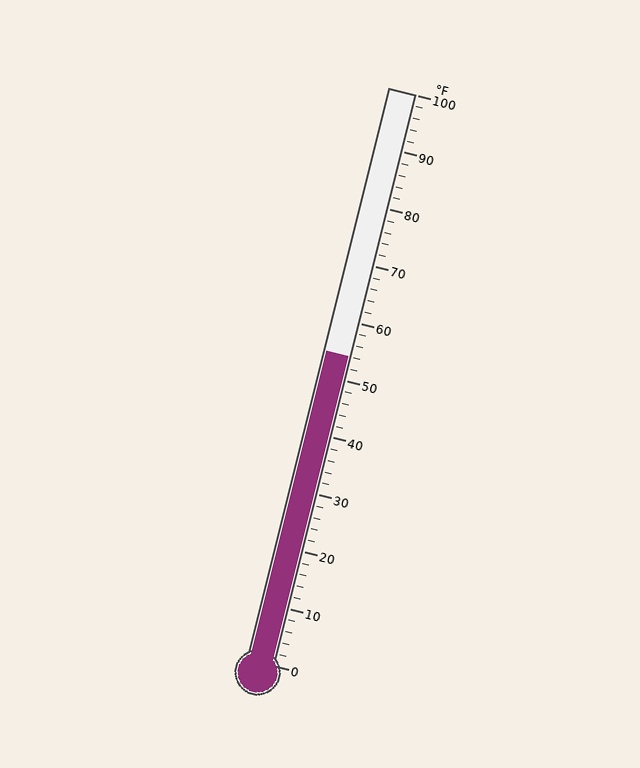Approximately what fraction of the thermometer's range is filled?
The thermometer is filled to approximately 55% of its range.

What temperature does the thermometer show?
The thermometer shows approximately 54°F.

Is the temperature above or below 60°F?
The temperature is below 60°F.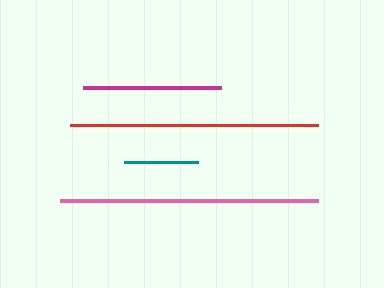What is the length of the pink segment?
The pink segment is approximately 258 pixels long.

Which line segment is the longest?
The pink line is the longest at approximately 258 pixels.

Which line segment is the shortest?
The teal line is the shortest at approximately 74 pixels.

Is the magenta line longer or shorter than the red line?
The red line is longer than the magenta line.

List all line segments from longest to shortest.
From longest to shortest: pink, red, magenta, teal.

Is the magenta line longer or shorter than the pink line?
The pink line is longer than the magenta line.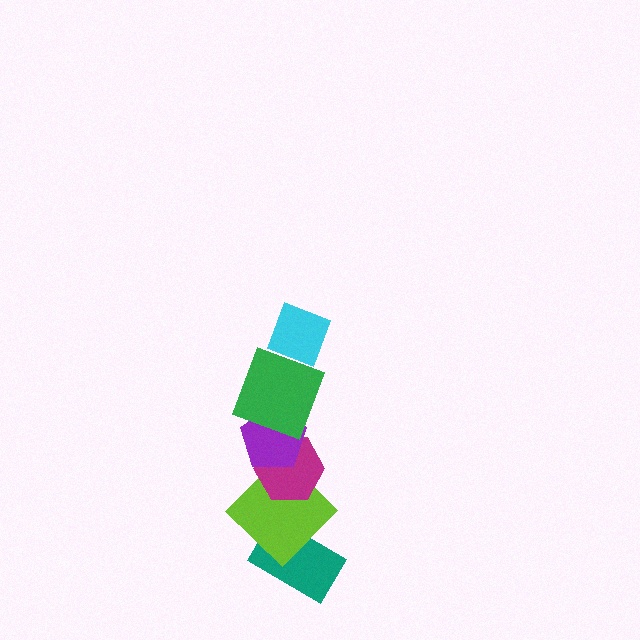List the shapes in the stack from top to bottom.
From top to bottom: the cyan diamond, the green square, the purple pentagon, the magenta hexagon, the lime diamond, the teal rectangle.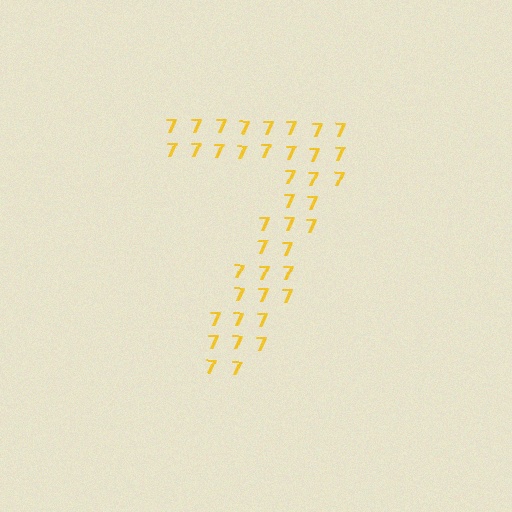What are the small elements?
The small elements are digit 7's.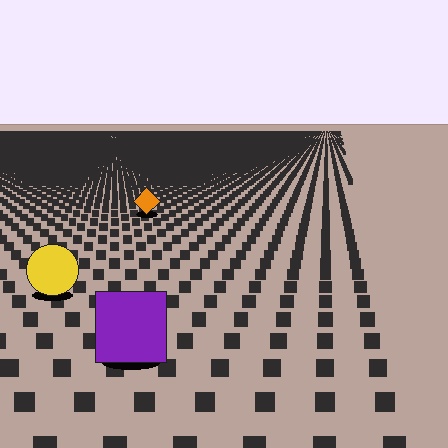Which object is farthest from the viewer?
The orange diamond is farthest from the viewer. It appears smaller and the ground texture around it is denser.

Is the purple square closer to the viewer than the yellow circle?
Yes. The purple square is closer — you can tell from the texture gradient: the ground texture is coarser near it.